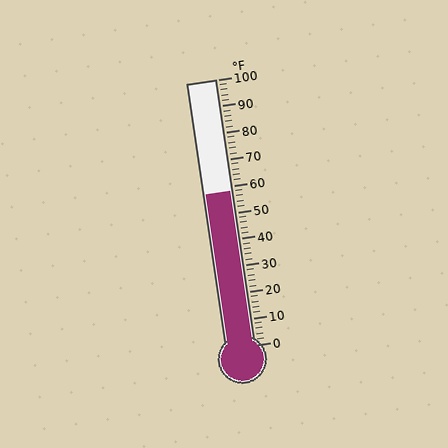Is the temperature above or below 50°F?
The temperature is above 50°F.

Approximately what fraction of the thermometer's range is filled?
The thermometer is filled to approximately 60% of its range.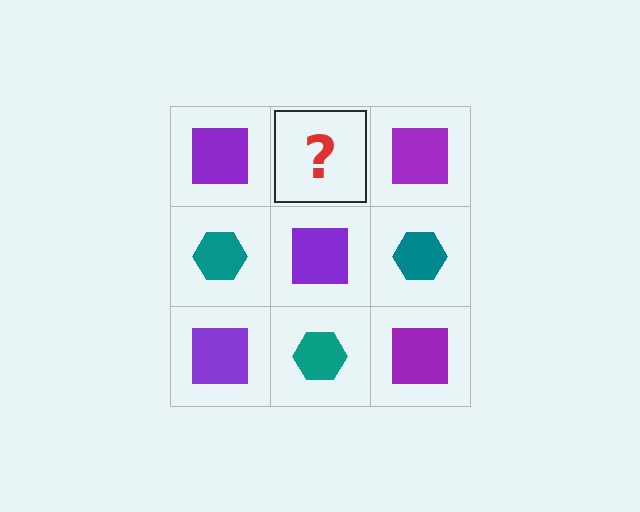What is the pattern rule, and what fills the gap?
The rule is that it alternates purple square and teal hexagon in a checkerboard pattern. The gap should be filled with a teal hexagon.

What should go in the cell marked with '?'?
The missing cell should contain a teal hexagon.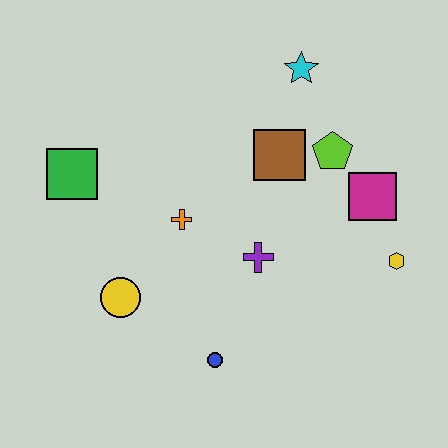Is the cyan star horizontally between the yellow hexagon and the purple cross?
Yes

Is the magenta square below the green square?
Yes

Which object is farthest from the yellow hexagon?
The green square is farthest from the yellow hexagon.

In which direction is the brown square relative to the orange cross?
The brown square is to the right of the orange cross.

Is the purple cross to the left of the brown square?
Yes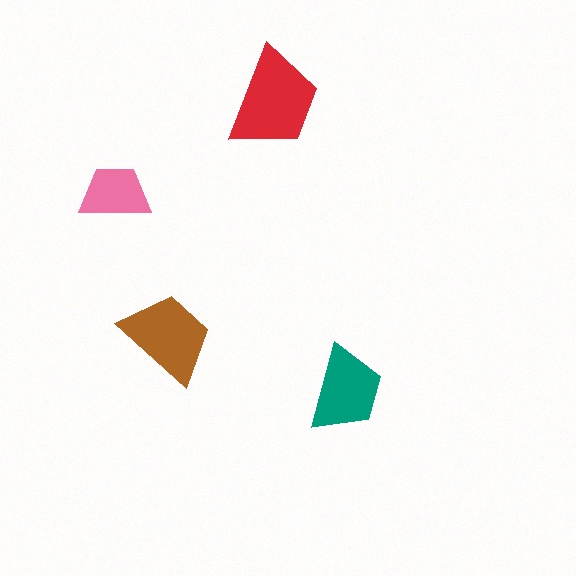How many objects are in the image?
There are 4 objects in the image.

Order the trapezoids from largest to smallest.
the red one, the brown one, the teal one, the pink one.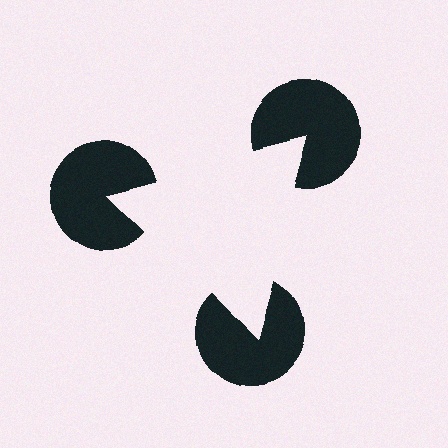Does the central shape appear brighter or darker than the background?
It typically appears slightly brighter than the background, even though no actual brightness change is drawn.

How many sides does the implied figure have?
3 sides.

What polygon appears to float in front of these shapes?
An illusory triangle — its edges are inferred from the aligned wedge cuts in the pac-man discs, not physically drawn.